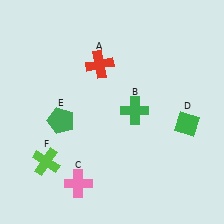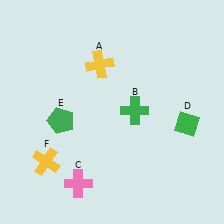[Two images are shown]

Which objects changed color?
A changed from red to yellow. F changed from lime to yellow.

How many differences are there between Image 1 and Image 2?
There are 2 differences between the two images.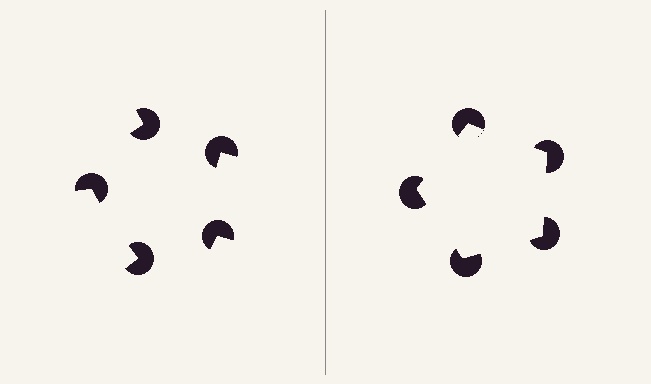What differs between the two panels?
The pac-man discs are positioned identically on both sides; only the wedge orientations differ. On the right they align to a pentagon; on the left they are misaligned.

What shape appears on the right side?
An illusory pentagon.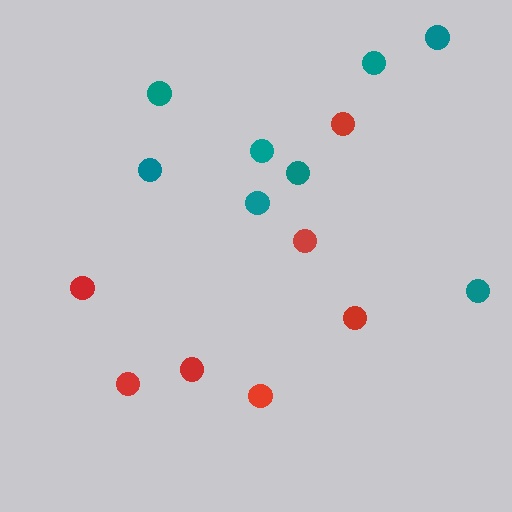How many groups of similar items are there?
There are 2 groups: one group of red circles (7) and one group of teal circles (8).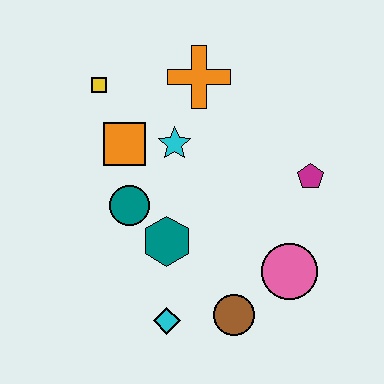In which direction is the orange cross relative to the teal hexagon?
The orange cross is above the teal hexagon.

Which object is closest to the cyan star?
The orange square is closest to the cyan star.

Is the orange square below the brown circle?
No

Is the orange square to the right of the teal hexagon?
No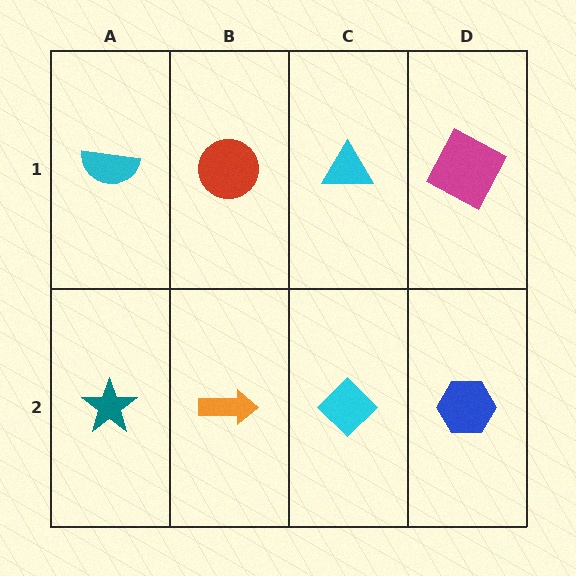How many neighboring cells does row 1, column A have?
2.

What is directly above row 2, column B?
A red circle.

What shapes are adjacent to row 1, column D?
A blue hexagon (row 2, column D), a cyan triangle (row 1, column C).